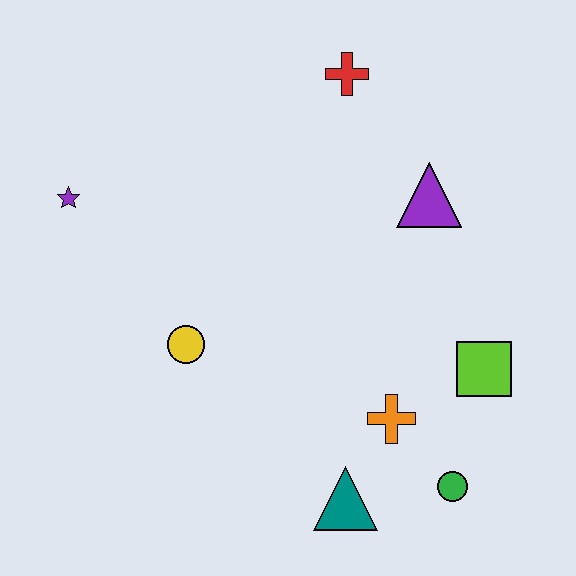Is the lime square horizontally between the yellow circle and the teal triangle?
No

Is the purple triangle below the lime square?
No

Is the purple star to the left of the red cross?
Yes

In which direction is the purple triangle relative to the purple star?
The purple triangle is to the right of the purple star.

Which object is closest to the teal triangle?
The orange cross is closest to the teal triangle.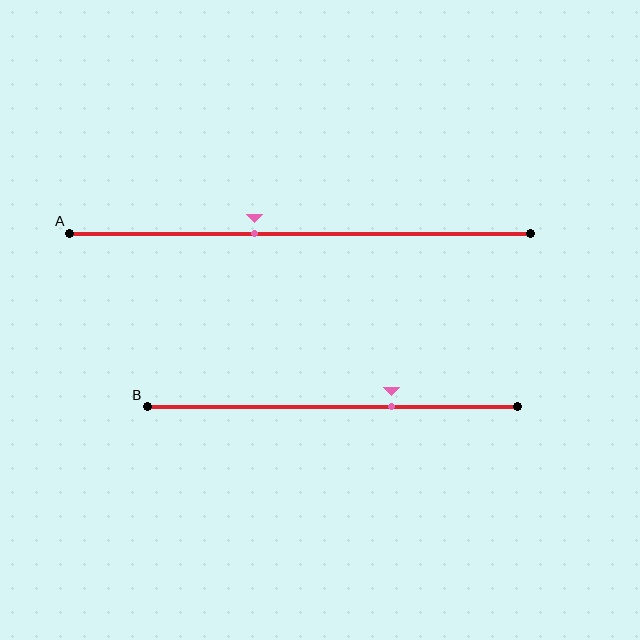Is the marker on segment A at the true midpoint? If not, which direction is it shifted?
No, the marker on segment A is shifted to the left by about 10% of the segment length.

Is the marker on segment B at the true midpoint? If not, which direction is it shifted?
No, the marker on segment B is shifted to the right by about 16% of the segment length.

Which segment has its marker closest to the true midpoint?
Segment A has its marker closest to the true midpoint.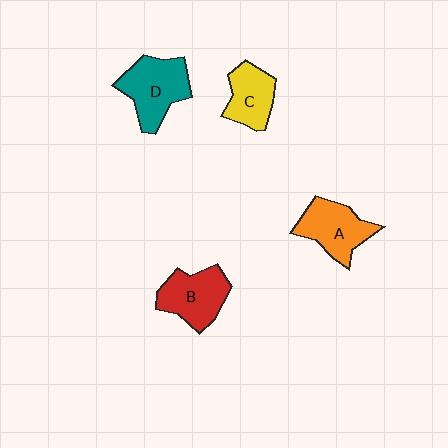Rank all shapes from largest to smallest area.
From largest to smallest: D (teal), B (red), A (orange), C (yellow).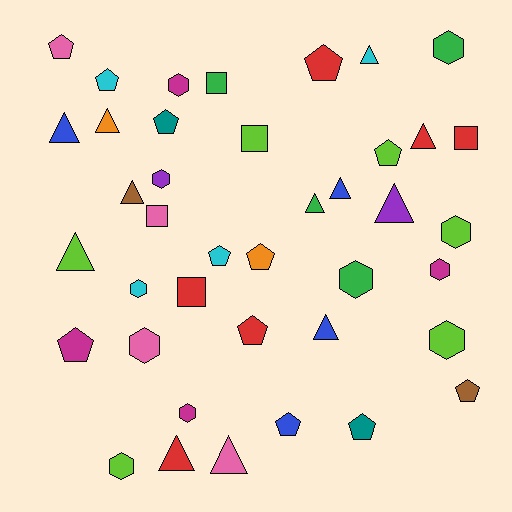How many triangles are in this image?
There are 12 triangles.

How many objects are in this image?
There are 40 objects.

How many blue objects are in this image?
There are 4 blue objects.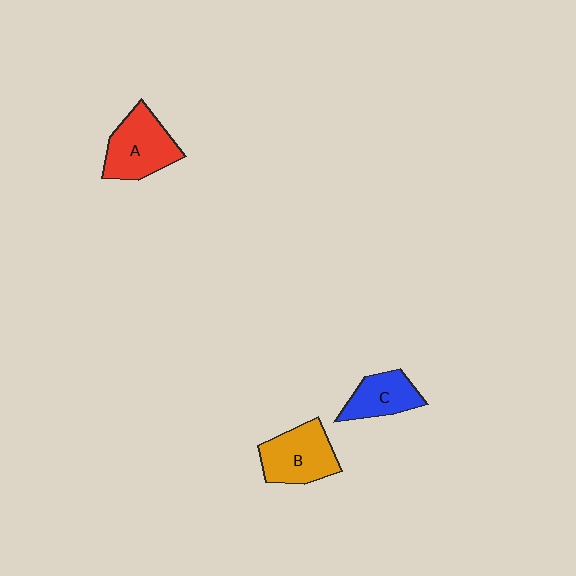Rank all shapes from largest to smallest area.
From largest to smallest: A (red), B (orange), C (blue).